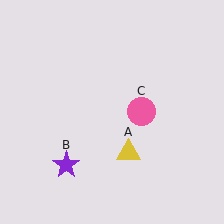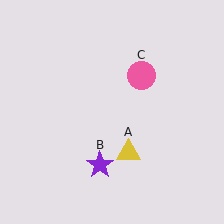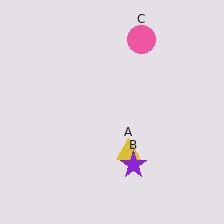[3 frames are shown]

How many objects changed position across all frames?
2 objects changed position: purple star (object B), pink circle (object C).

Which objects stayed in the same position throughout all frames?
Yellow triangle (object A) remained stationary.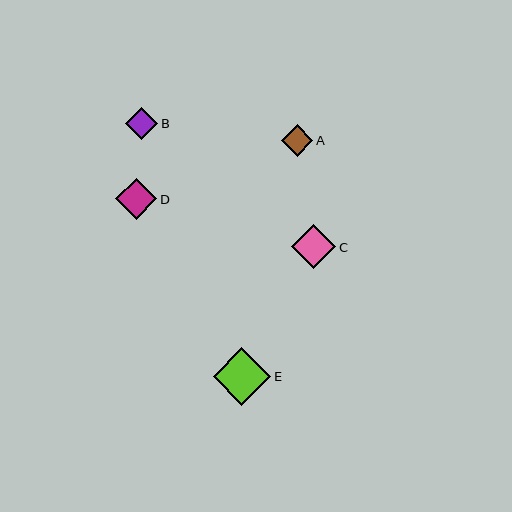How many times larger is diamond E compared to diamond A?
Diamond E is approximately 1.8 times the size of diamond A.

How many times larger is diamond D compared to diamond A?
Diamond D is approximately 1.3 times the size of diamond A.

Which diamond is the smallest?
Diamond A is the smallest with a size of approximately 32 pixels.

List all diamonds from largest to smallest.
From largest to smallest: E, C, D, B, A.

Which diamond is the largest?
Diamond E is the largest with a size of approximately 58 pixels.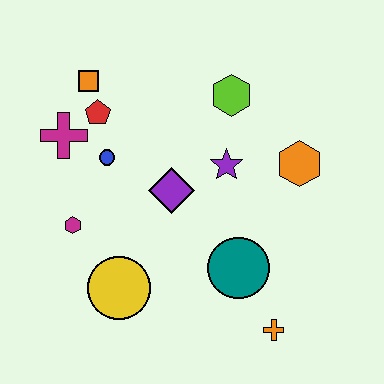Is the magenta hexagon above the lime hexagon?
No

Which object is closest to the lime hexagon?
The purple star is closest to the lime hexagon.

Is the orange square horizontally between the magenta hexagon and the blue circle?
Yes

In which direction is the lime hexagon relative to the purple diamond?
The lime hexagon is above the purple diamond.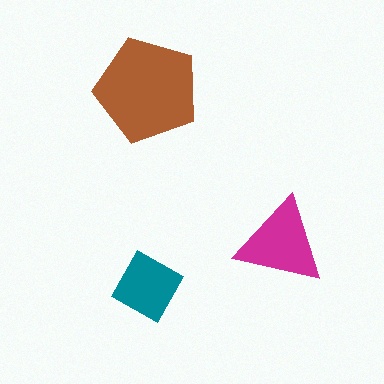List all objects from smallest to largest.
The teal diamond, the magenta triangle, the brown pentagon.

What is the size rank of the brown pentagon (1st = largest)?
1st.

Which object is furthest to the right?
The magenta triangle is rightmost.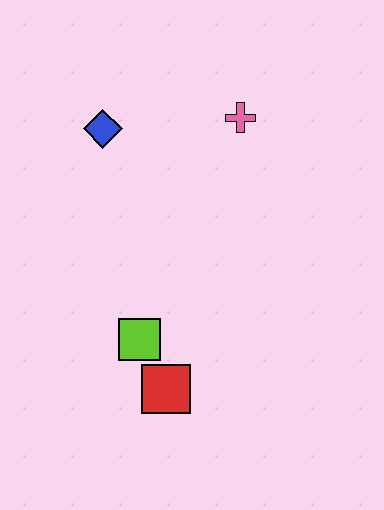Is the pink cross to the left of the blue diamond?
No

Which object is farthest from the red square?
The pink cross is farthest from the red square.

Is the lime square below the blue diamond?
Yes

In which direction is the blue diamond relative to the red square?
The blue diamond is above the red square.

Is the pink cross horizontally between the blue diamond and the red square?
No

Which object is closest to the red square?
The lime square is closest to the red square.